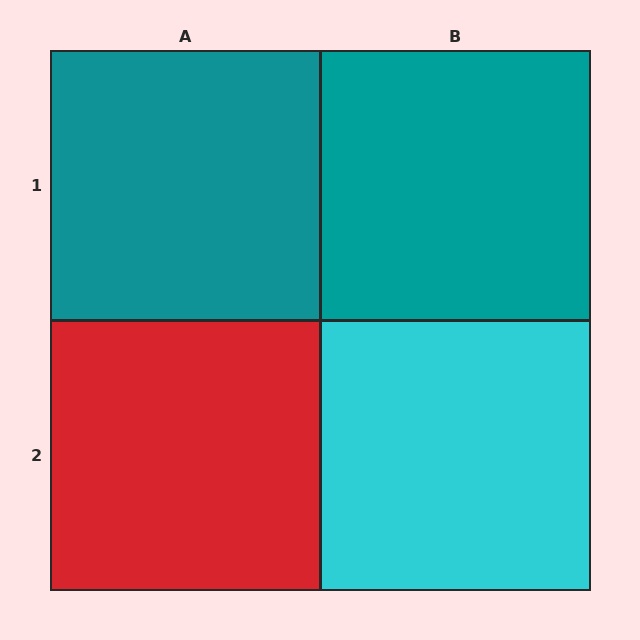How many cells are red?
1 cell is red.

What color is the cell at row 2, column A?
Red.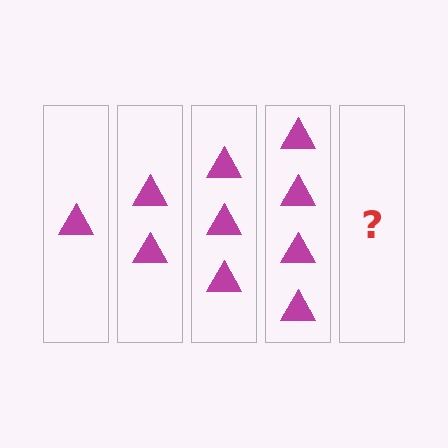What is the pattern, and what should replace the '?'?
The pattern is that each step adds one more triangle. The '?' should be 5 triangles.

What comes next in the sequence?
The next element should be 5 triangles.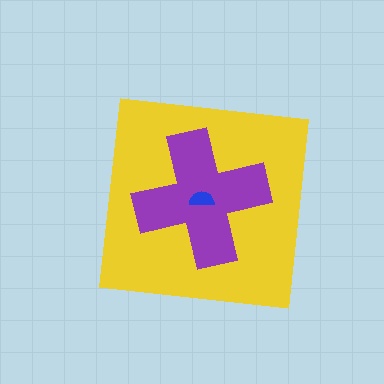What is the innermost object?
The blue semicircle.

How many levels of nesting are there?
3.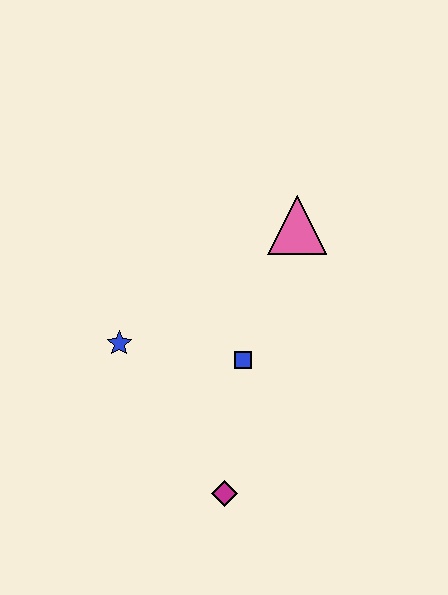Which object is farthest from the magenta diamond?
The pink triangle is farthest from the magenta diamond.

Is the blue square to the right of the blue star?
Yes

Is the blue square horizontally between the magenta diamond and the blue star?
No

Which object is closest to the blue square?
The blue star is closest to the blue square.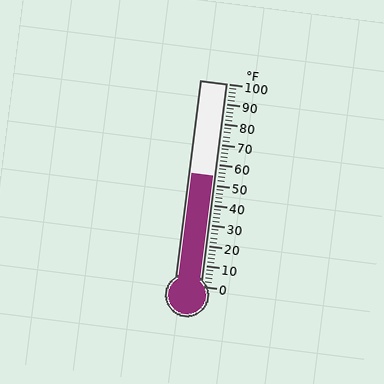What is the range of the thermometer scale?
The thermometer scale ranges from 0°F to 100°F.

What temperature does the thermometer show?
The thermometer shows approximately 54°F.